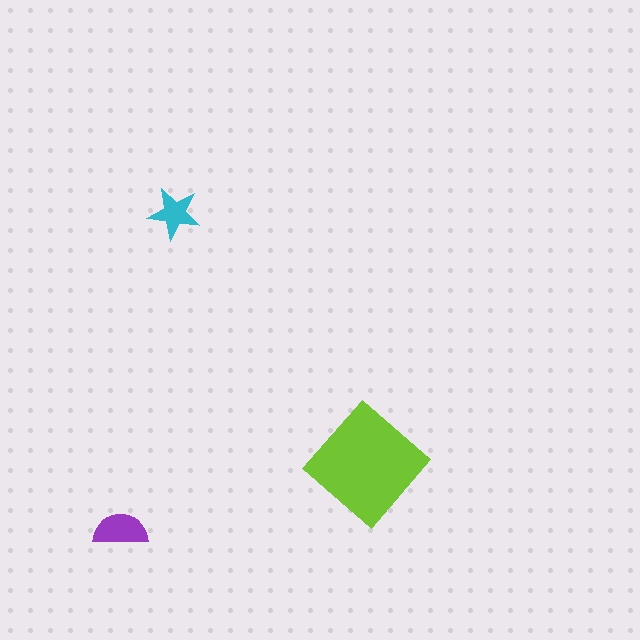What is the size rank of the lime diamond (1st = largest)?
1st.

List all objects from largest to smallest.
The lime diamond, the purple semicircle, the cyan star.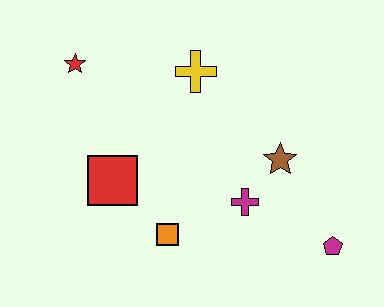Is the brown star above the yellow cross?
No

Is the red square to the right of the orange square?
No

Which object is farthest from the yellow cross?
The magenta pentagon is farthest from the yellow cross.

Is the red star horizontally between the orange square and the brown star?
No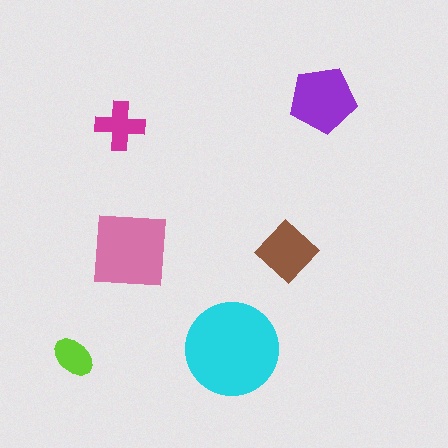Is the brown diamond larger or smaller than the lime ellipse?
Larger.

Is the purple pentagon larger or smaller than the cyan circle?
Smaller.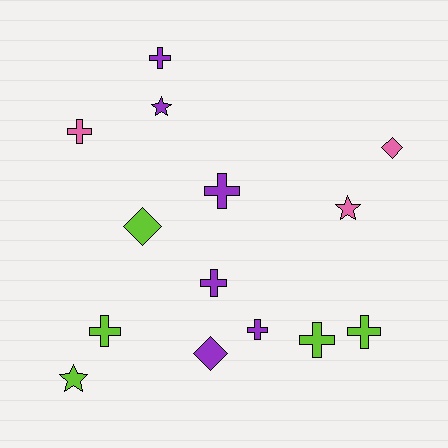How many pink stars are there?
There is 1 pink star.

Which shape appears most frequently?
Cross, with 8 objects.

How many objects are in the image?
There are 14 objects.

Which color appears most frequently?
Purple, with 6 objects.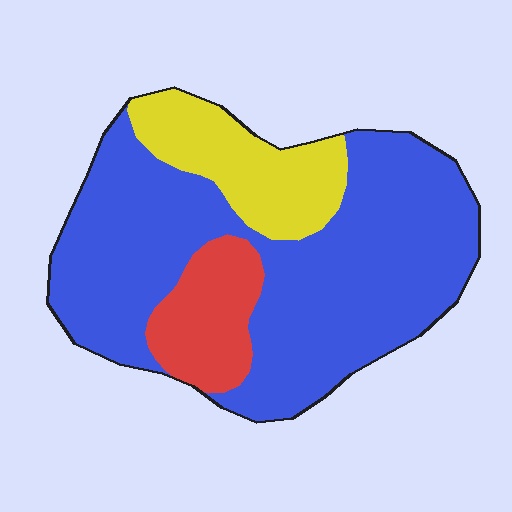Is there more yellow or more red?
Yellow.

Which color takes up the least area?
Red, at roughly 15%.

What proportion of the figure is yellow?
Yellow takes up about one sixth (1/6) of the figure.